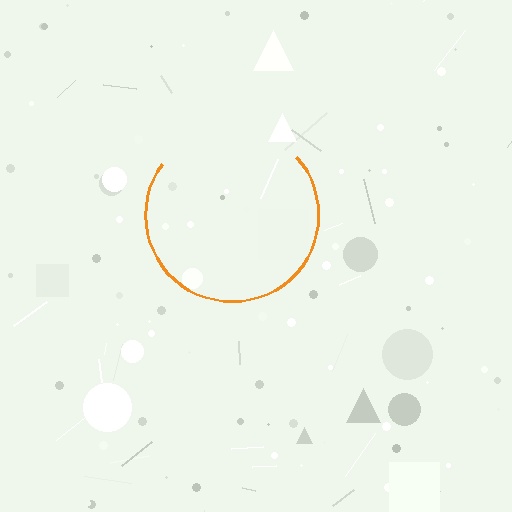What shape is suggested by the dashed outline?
The dashed outline suggests a circle.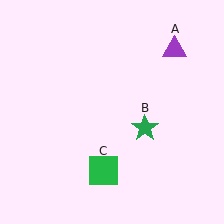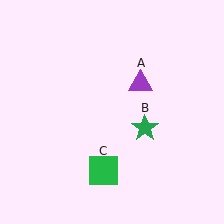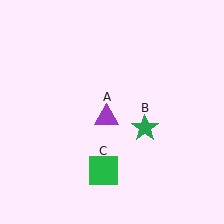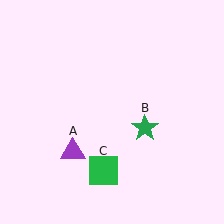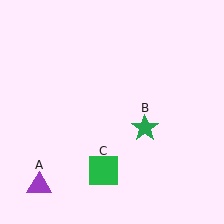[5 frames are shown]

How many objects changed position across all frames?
1 object changed position: purple triangle (object A).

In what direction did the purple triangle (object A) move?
The purple triangle (object A) moved down and to the left.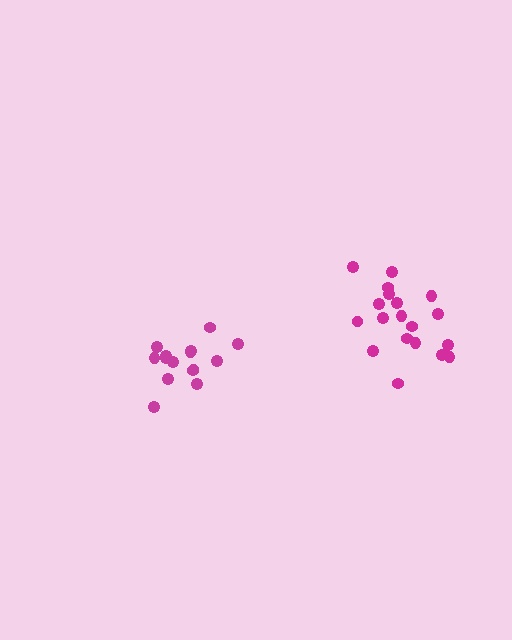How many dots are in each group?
Group 1: 15 dots, Group 2: 19 dots (34 total).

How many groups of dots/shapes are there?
There are 2 groups.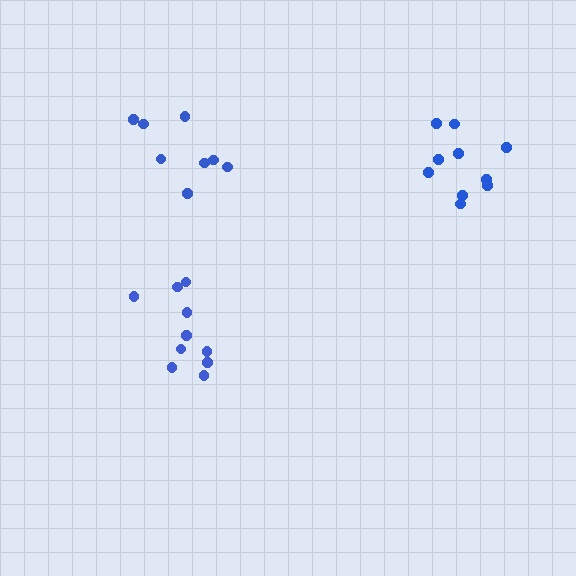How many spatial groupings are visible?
There are 3 spatial groupings.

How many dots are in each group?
Group 1: 10 dots, Group 2: 10 dots, Group 3: 8 dots (28 total).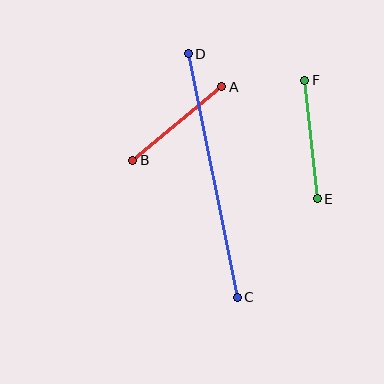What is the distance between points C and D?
The distance is approximately 248 pixels.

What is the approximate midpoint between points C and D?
The midpoint is at approximately (213, 175) pixels.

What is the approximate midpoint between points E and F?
The midpoint is at approximately (311, 140) pixels.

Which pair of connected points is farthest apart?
Points C and D are farthest apart.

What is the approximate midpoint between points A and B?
The midpoint is at approximately (177, 124) pixels.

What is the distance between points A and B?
The distance is approximately 115 pixels.